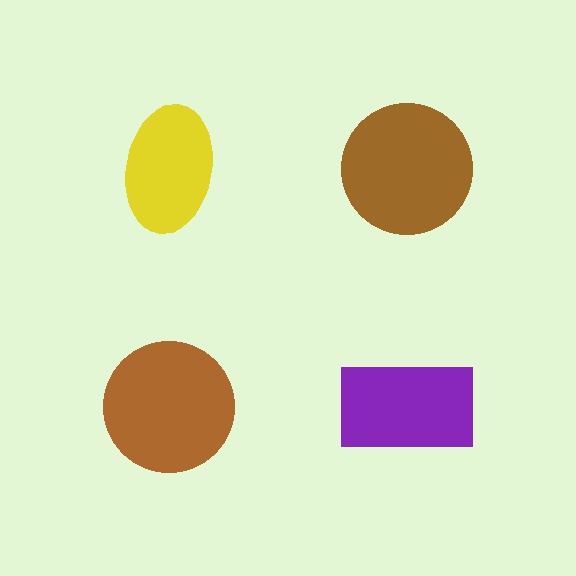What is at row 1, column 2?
A brown circle.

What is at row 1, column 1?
A yellow ellipse.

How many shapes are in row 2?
2 shapes.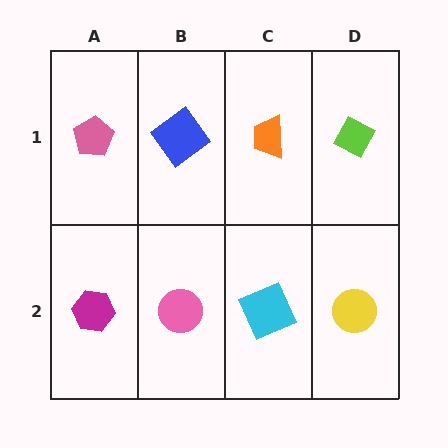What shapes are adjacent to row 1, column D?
A yellow circle (row 2, column D), an orange trapezoid (row 1, column C).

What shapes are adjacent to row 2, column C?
An orange trapezoid (row 1, column C), a pink circle (row 2, column B), a yellow circle (row 2, column D).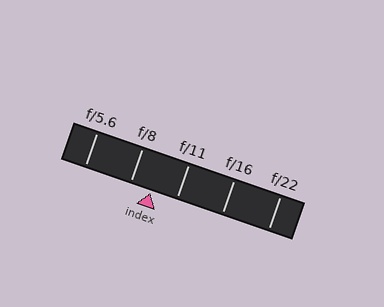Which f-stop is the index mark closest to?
The index mark is closest to f/8.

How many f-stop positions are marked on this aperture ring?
There are 5 f-stop positions marked.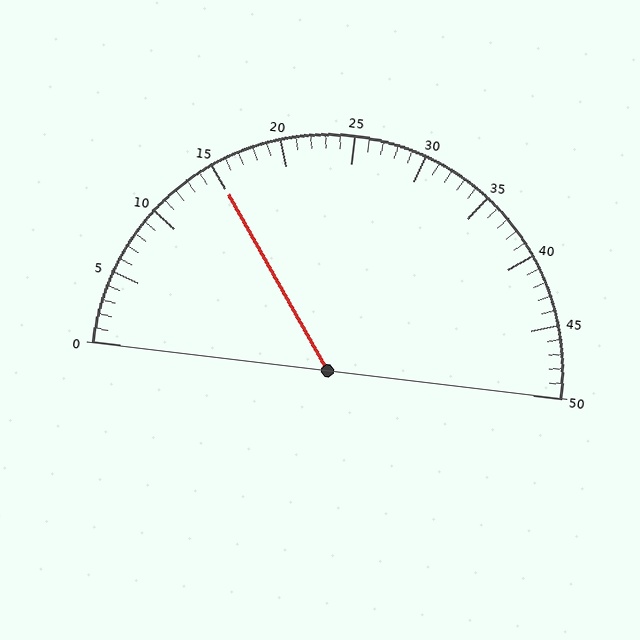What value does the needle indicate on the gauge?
The needle indicates approximately 15.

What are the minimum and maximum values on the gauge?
The gauge ranges from 0 to 50.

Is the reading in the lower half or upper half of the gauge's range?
The reading is in the lower half of the range (0 to 50).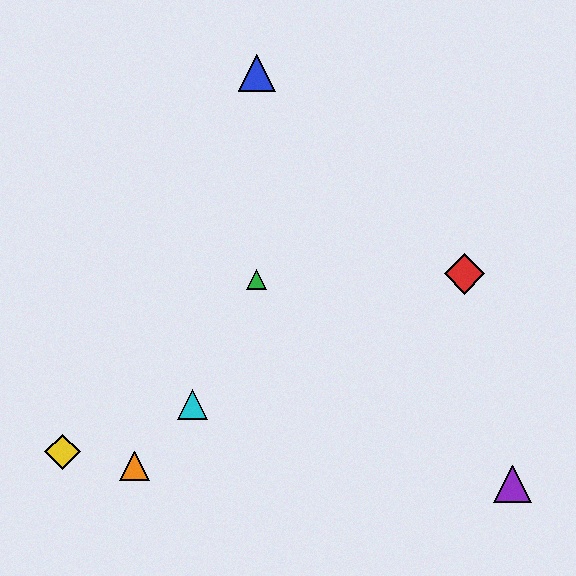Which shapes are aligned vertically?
The blue triangle, the green triangle are aligned vertically.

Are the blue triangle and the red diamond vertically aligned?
No, the blue triangle is at x≈257 and the red diamond is at x≈464.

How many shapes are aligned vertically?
2 shapes (the blue triangle, the green triangle) are aligned vertically.